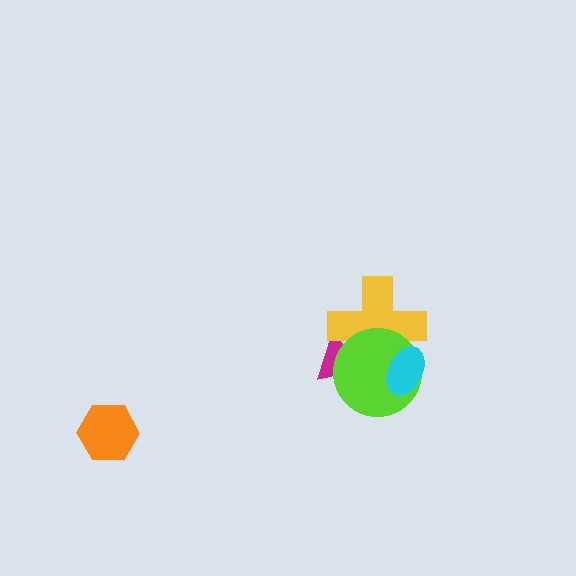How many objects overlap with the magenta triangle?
2 objects overlap with the magenta triangle.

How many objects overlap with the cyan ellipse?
2 objects overlap with the cyan ellipse.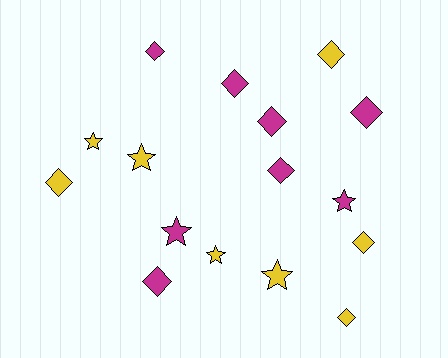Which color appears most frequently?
Yellow, with 8 objects.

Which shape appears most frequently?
Diamond, with 10 objects.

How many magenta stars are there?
There are 2 magenta stars.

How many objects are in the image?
There are 16 objects.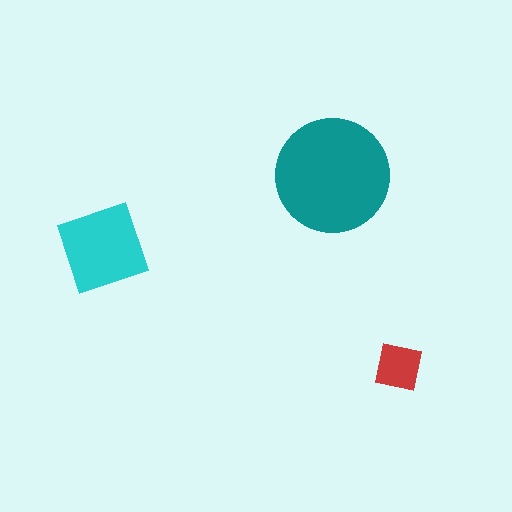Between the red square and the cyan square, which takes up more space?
The cyan square.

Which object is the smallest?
The red square.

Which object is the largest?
The teal circle.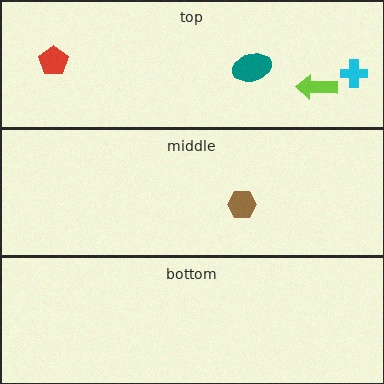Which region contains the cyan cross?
The top region.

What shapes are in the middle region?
The brown hexagon.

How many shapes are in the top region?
4.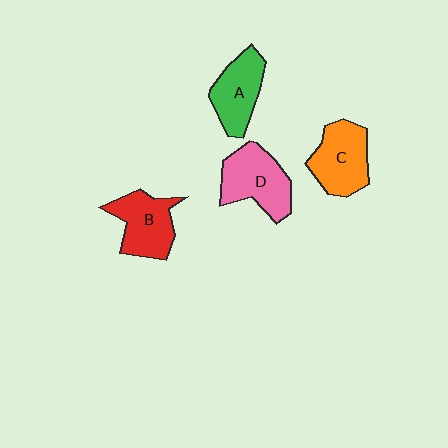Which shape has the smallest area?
Shape A (green).